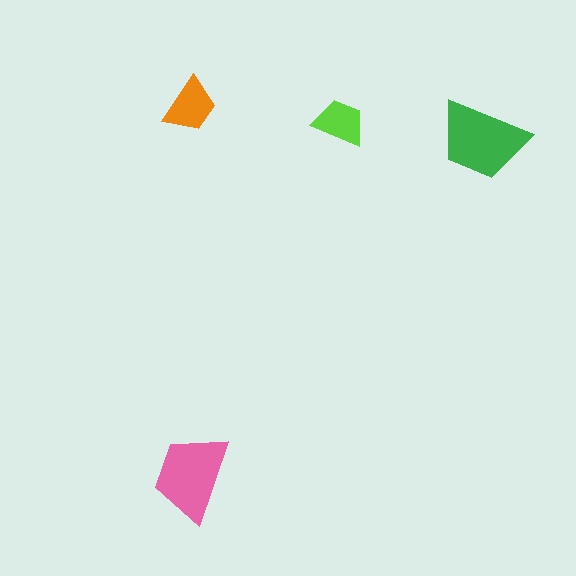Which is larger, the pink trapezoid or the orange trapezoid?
The pink one.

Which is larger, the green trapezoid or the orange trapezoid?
The green one.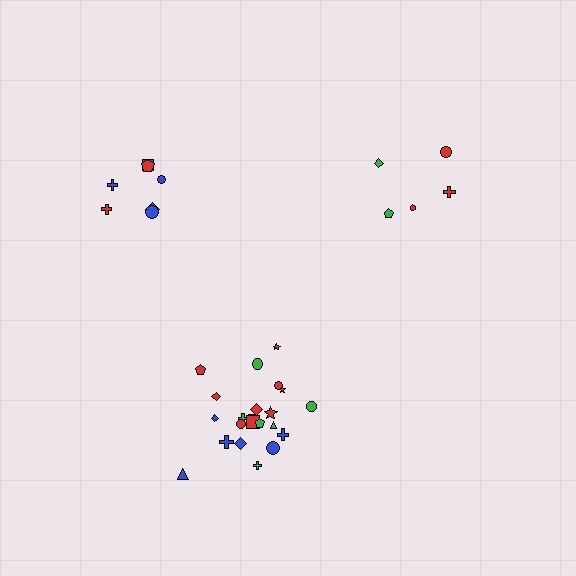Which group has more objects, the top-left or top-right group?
The top-left group.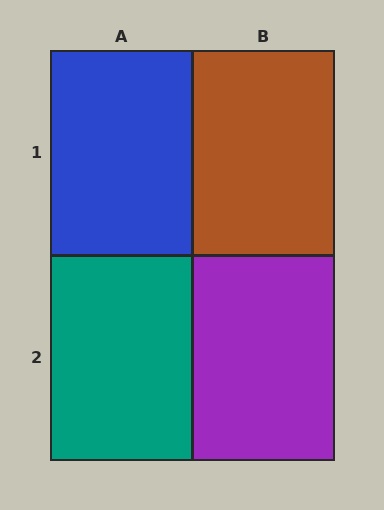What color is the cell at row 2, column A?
Teal.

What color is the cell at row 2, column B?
Purple.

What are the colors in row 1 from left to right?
Blue, brown.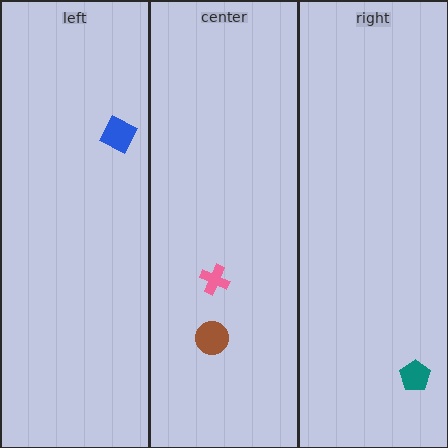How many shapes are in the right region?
1.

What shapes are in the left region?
The blue diamond.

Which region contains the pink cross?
The center region.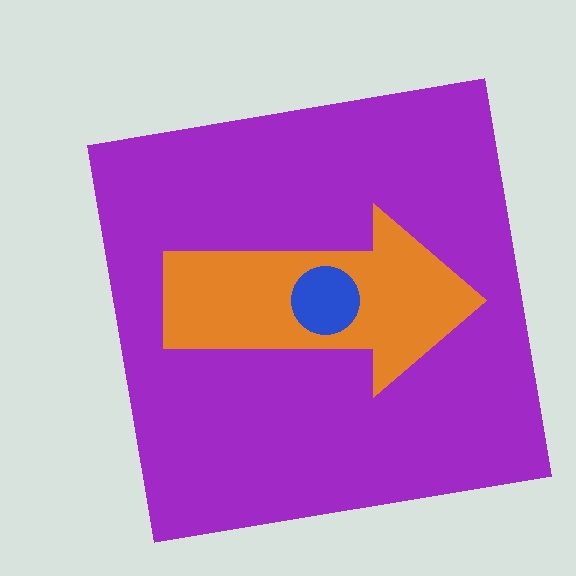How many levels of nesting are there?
3.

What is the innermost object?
The blue circle.